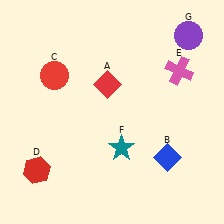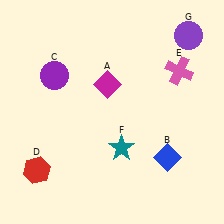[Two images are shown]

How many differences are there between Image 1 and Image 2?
There are 2 differences between the two images.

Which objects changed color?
A changed from red to magenta. C changed from red to purple.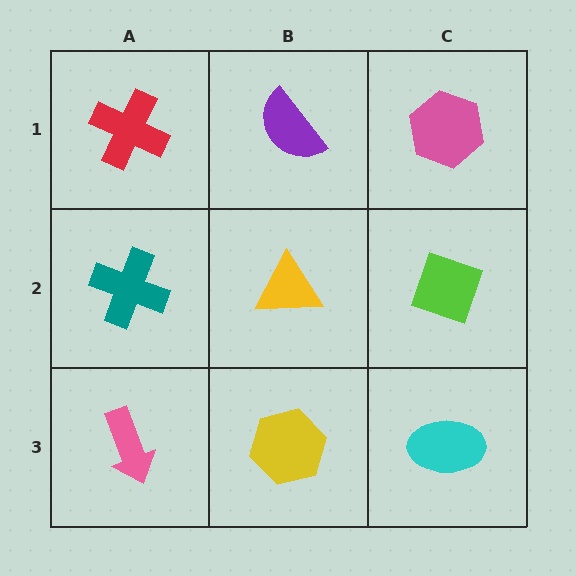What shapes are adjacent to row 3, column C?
A lime diamond (row 2, column C), a yellow hexagon (row 3, column B).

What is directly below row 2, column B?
A yellow hexagon.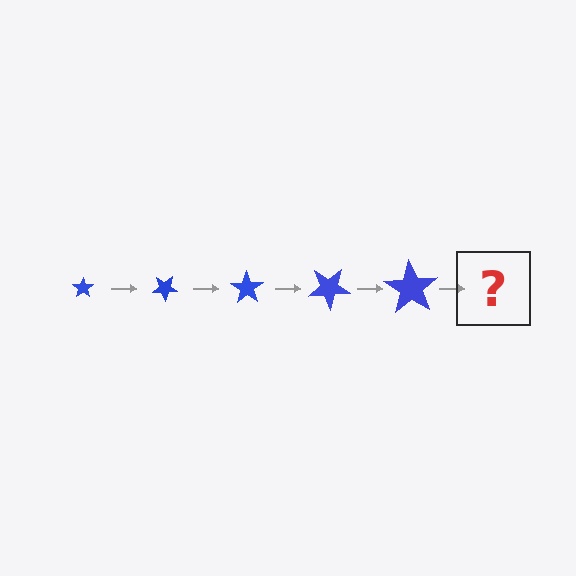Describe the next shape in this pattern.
It should be a star, larger than the previous one and rotated 175 degrees from the start.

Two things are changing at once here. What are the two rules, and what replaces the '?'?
The two rules are that the star grows larger each step and it rotates 35 degrees each step. The '?' should be a star, larger than the previous one and rotated 175 degrees from the start.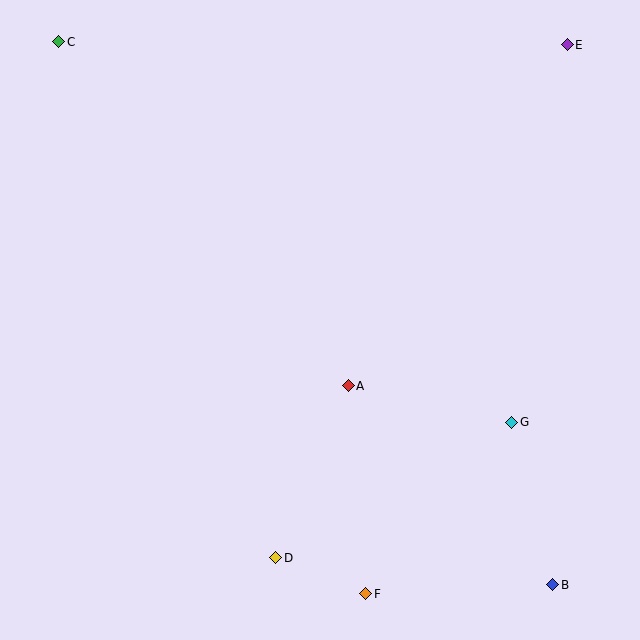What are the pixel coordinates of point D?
Point D is at (276, 558).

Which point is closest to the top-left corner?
Point C is closest to the top-left corner.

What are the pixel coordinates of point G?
Point G is at (512, 422).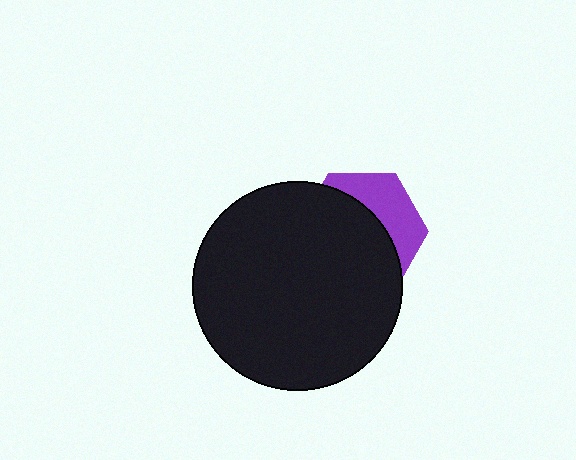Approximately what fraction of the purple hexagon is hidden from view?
Roughly 65% of the purple hexagon is hidden behind the black circle.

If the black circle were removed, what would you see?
You would see the complete purple hexagon.